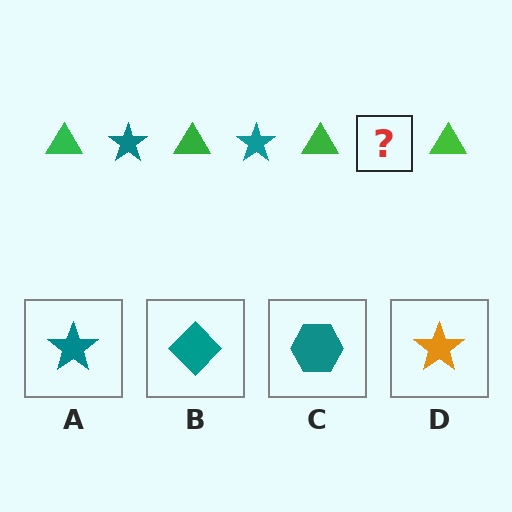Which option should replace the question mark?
Option A.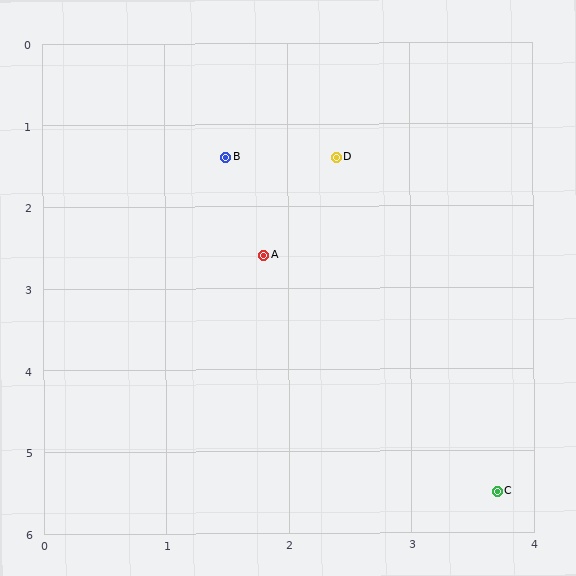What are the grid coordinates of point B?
Point B is at approximately (1.5, 1.4).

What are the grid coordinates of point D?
Point D is at approximately (2.4, 1.4).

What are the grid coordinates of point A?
Point A is at approximately (1.8, 2.6).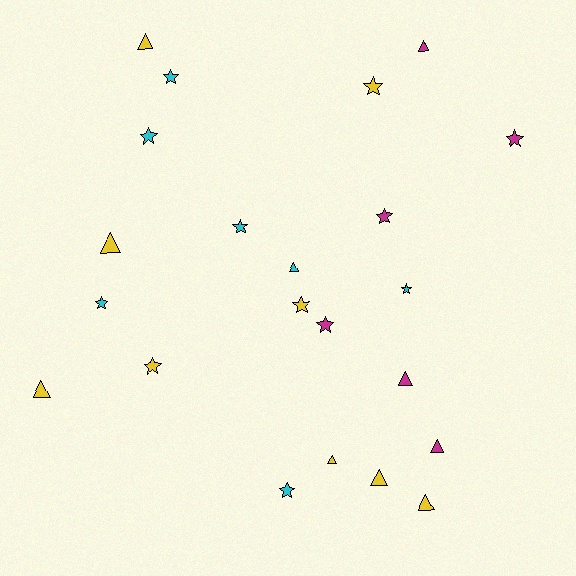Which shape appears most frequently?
Star, with 12 objects.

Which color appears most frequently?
Yellow, with 9 objects.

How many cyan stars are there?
There are 6 cyan stars.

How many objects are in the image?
There are 22 objects.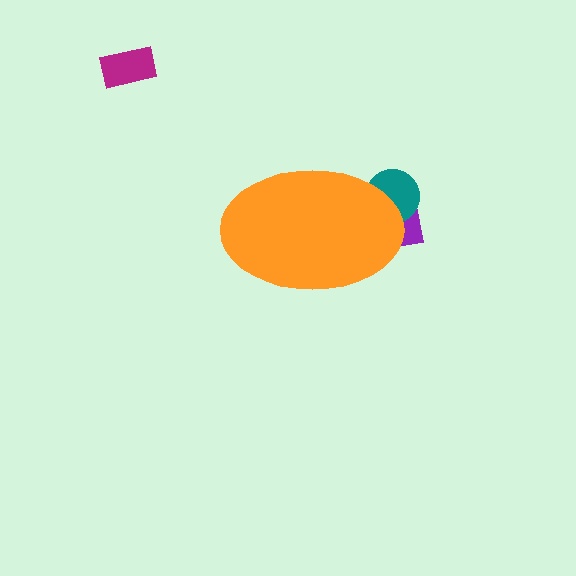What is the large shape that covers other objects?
An orange ellipse.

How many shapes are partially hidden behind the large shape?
2 shapes are partially hidden.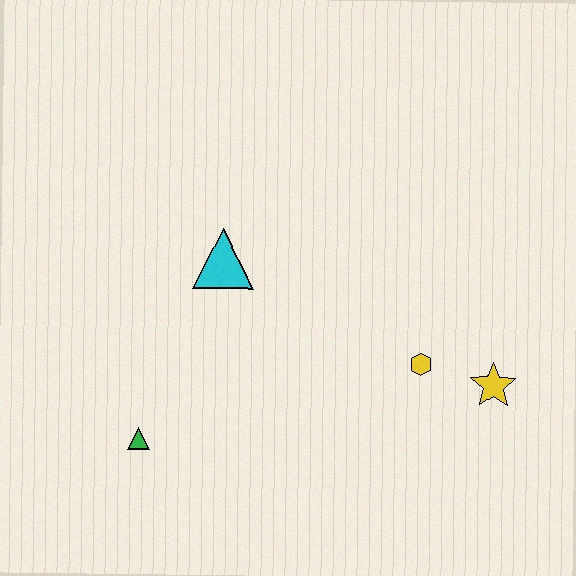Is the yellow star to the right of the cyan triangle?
Yes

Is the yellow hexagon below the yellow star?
No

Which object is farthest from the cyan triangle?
The yellow star is farthest from the cyan triangle.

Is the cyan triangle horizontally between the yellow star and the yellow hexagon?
No